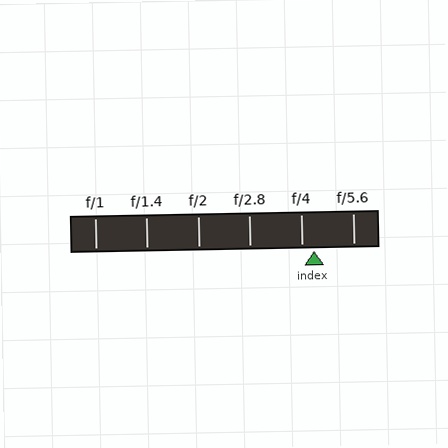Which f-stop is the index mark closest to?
The index mark is closest to f/4.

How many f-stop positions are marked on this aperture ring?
There are 6 f-stop positions marked.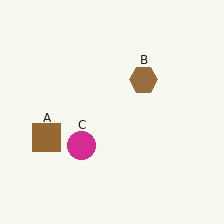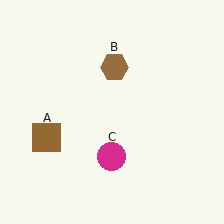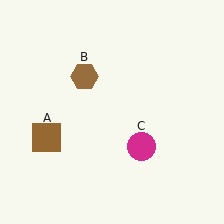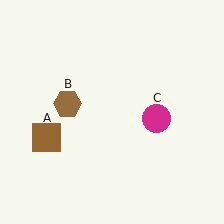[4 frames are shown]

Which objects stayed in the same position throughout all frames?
Brown square (object A) remained stationary.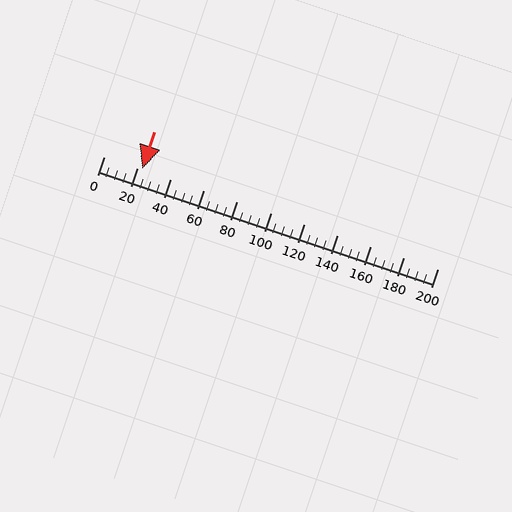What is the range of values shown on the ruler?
The ruler shows values from 0 to 200.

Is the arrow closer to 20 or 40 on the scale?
The arrow is closer to 20.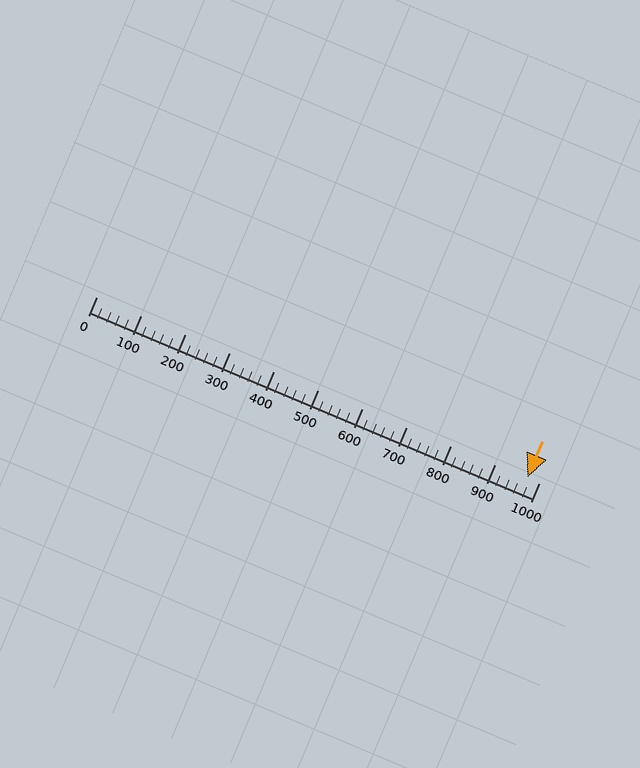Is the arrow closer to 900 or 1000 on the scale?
The arrow is closer to 1000.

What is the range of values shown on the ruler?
The ruler shows values from 0 to 1000.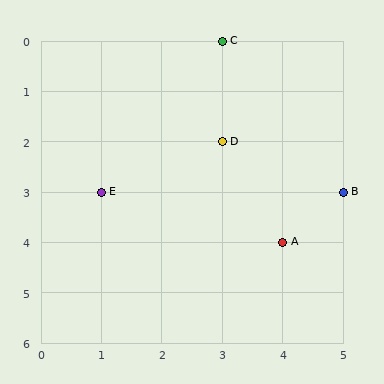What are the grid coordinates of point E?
Point E is at grid coordinates (1, 3).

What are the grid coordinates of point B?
Point B is at grid coordinates (5, 3).